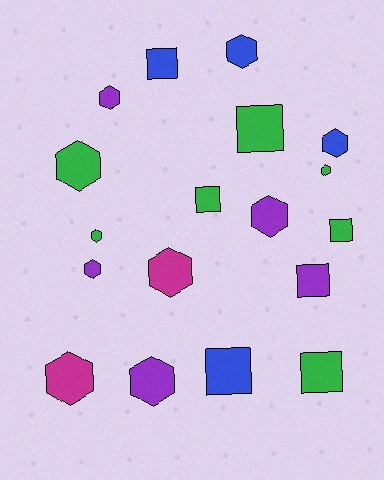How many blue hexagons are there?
There are 2 blue hexagons.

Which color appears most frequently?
Green, with 7 objects.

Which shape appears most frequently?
Hexagon, with 11 objects.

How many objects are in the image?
There are 18 objects.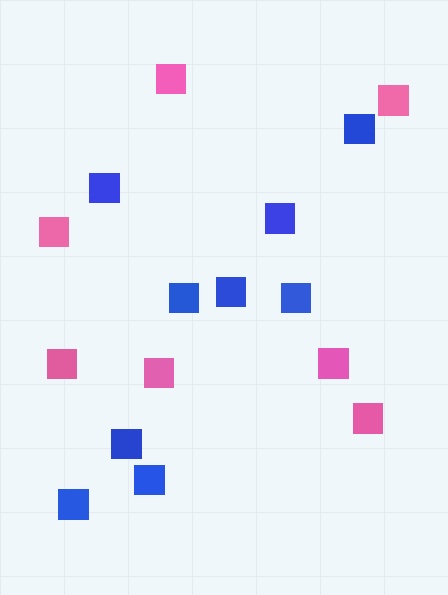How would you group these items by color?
There are 2 groups: one group of blue squares (9) and one group of pink squares (7).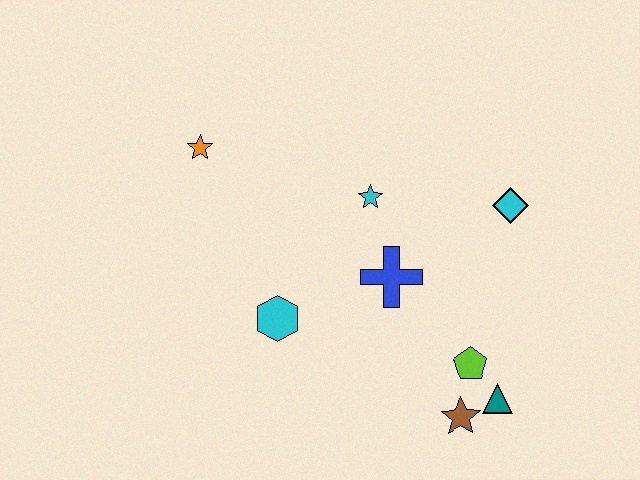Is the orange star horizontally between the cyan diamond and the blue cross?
No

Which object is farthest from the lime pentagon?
The orange star is farthest from the lime pentagon.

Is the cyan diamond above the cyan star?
No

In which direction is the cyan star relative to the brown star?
The cyan star is above the brown star.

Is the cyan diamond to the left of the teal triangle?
No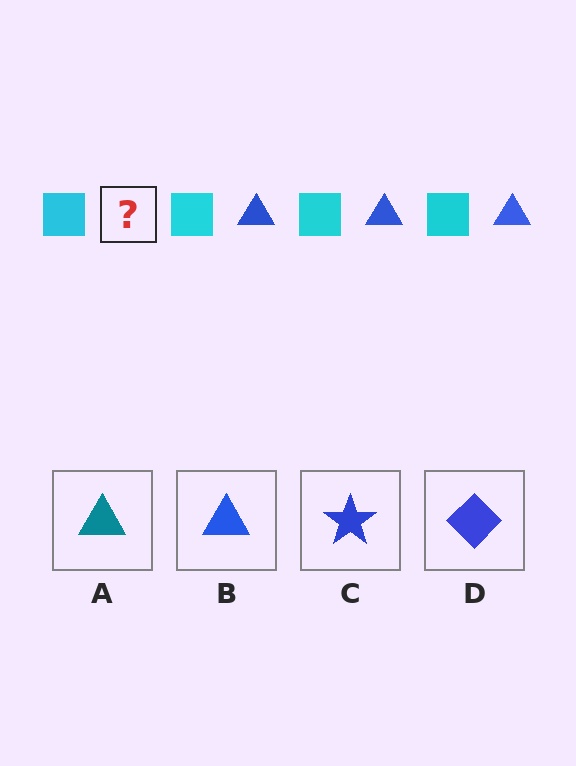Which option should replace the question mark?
Option B.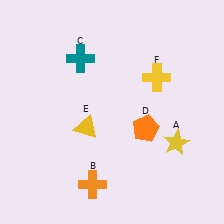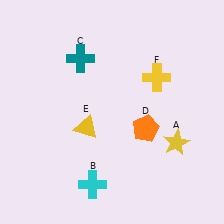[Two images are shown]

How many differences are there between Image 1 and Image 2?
There is 1 difference between the two images.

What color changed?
The cross (B) changed from orange in Image 1 to cyan in Image 2.